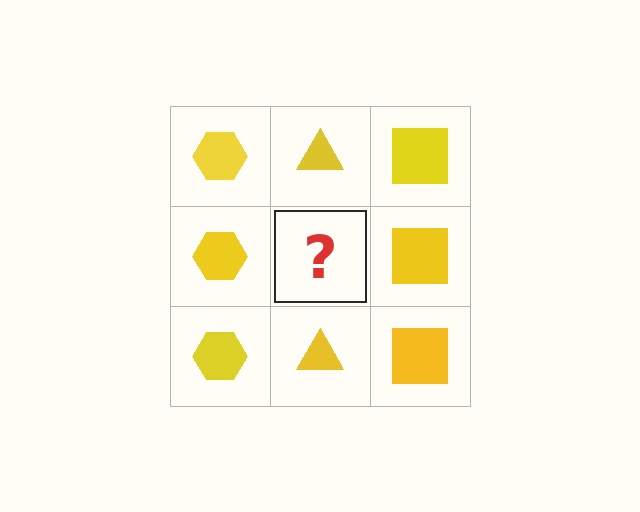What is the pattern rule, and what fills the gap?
The rule is that each column has a consistent shape. The gap should be filled with a yellow triangle.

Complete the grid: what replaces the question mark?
The question mark should be replaced with a yellow triangle.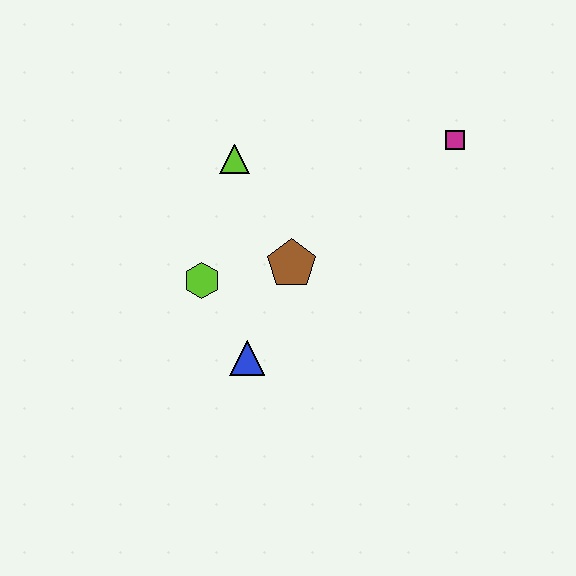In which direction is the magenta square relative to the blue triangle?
The magenta square is above the blue triangle.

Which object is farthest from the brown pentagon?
The magenta square is farthest from the brown pentagon.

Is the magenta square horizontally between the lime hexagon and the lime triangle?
No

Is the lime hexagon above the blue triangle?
Yes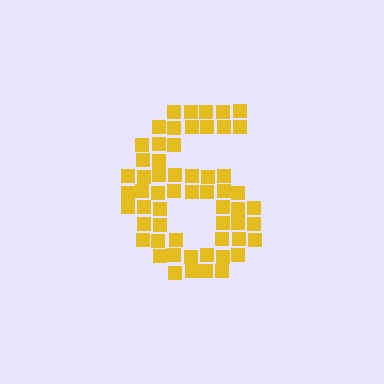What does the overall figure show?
The overall figure shows the digit 6.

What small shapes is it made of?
It is made of small squares.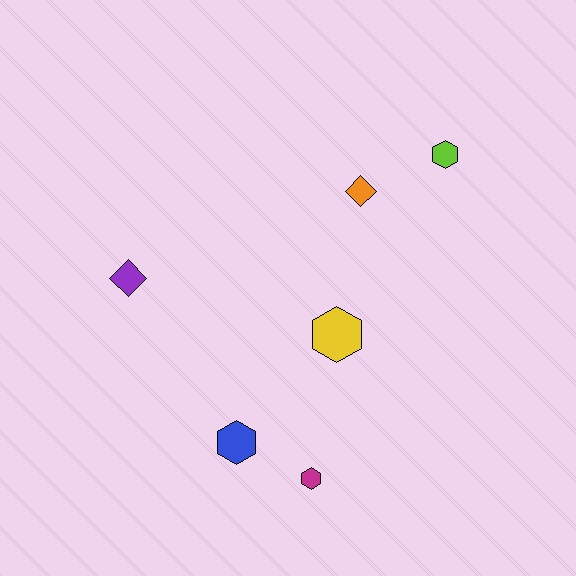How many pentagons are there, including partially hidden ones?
There are no pentagons.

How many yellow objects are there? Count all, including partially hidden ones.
There is 1 yellow object.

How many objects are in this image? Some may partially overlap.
There are 6 objects.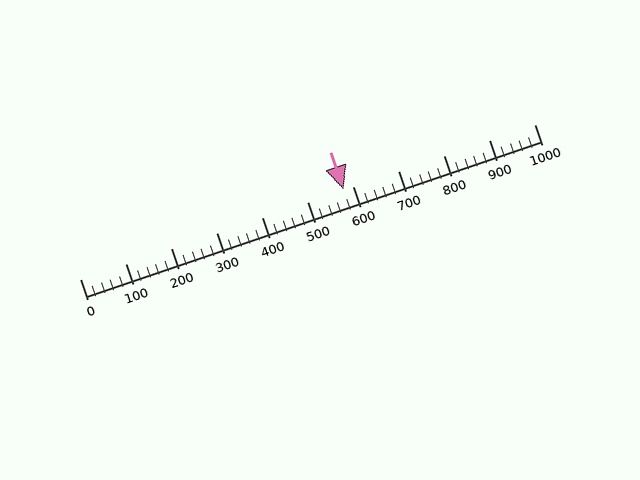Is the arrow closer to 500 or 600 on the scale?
The arrow is closer to 600.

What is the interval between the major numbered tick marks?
The major tick marks are spaced 100 units apart.